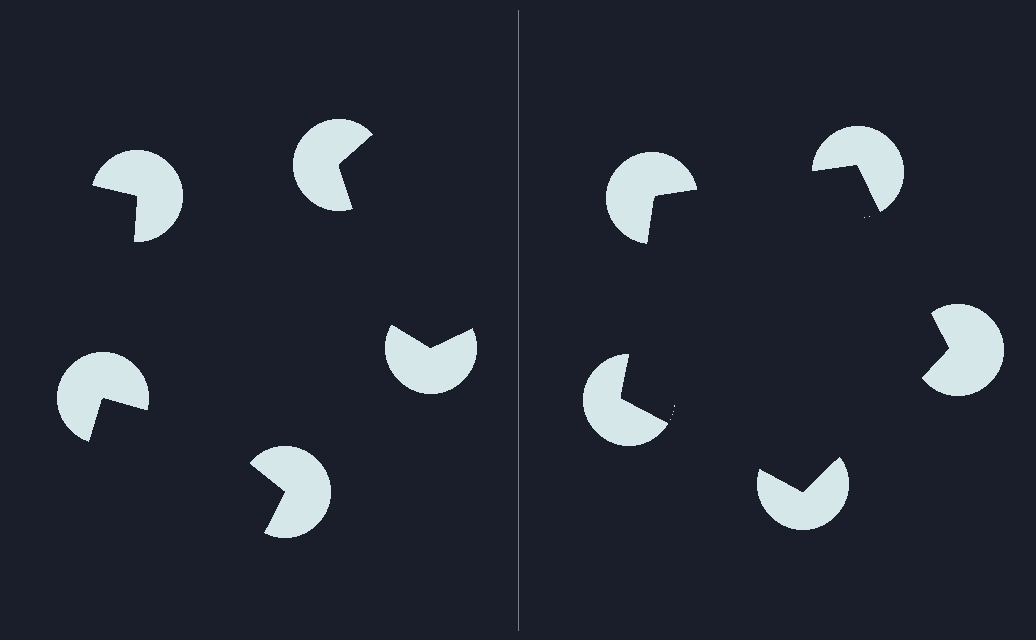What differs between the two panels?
The pac-man discs are positioned identically on both sides; only the wedge orientations differ. On the right they align to a pentagon; on the left they are misaligned.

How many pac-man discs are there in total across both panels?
10 — 5 on each side.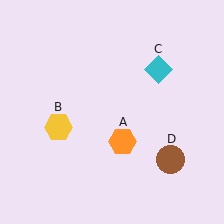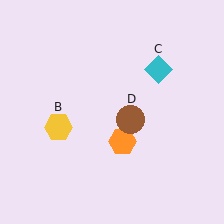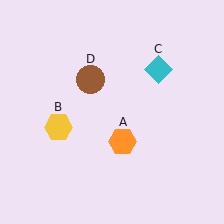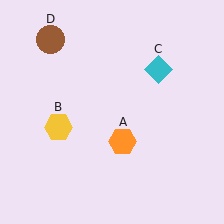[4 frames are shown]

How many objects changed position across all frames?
1 object changed position: brown circle (object D).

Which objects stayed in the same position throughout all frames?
Orange hexagon (object A) and yellow hexagon (object B) and cyan diamond (object C) remained stationary.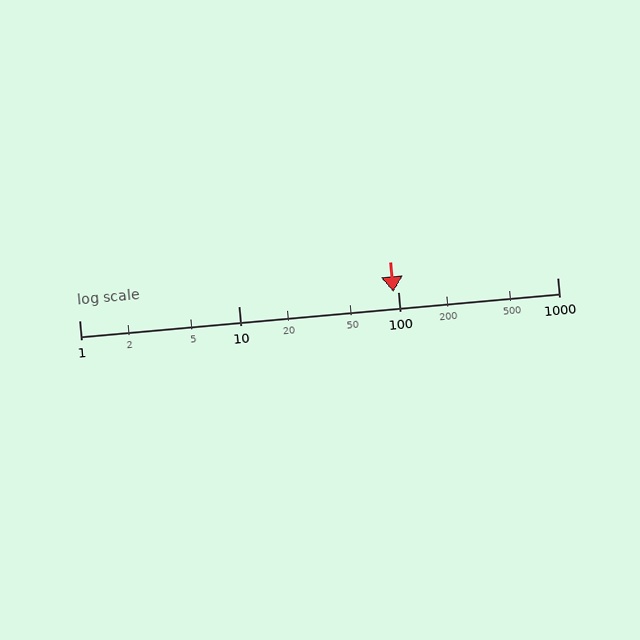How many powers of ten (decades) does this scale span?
The scale spans 3 decades, from 1 to 1000.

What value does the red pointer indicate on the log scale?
The pointer indicates approximately 94.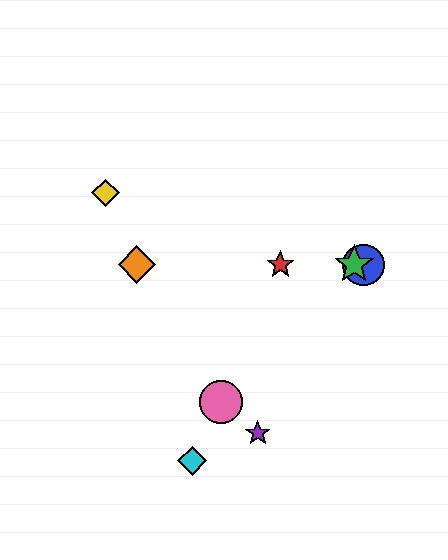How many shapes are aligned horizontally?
4 shapes (the red star, the blue circle, the green star, the orange diamond) are aligned horizontally.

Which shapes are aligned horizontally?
The red star, the blue circle, the green star, the orange diamond are aligned horizontally.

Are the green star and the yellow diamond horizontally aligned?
No, the green star is at y≈265 and the yellow diamond is at y≈193.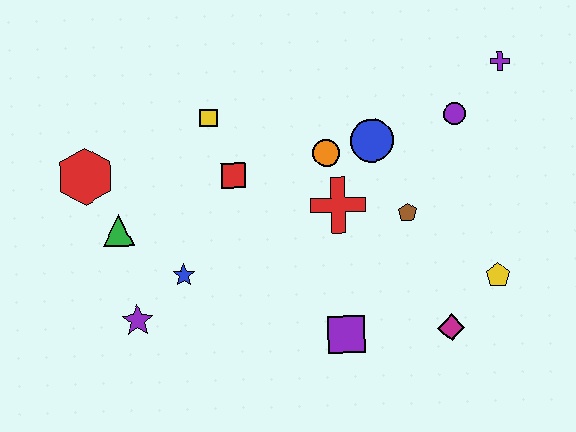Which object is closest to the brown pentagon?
The red cross is closest to the brown pentagon.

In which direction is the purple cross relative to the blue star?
The purple cross is to the right of the blue star.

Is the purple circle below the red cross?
No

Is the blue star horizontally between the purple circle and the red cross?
No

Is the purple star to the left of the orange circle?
Yes